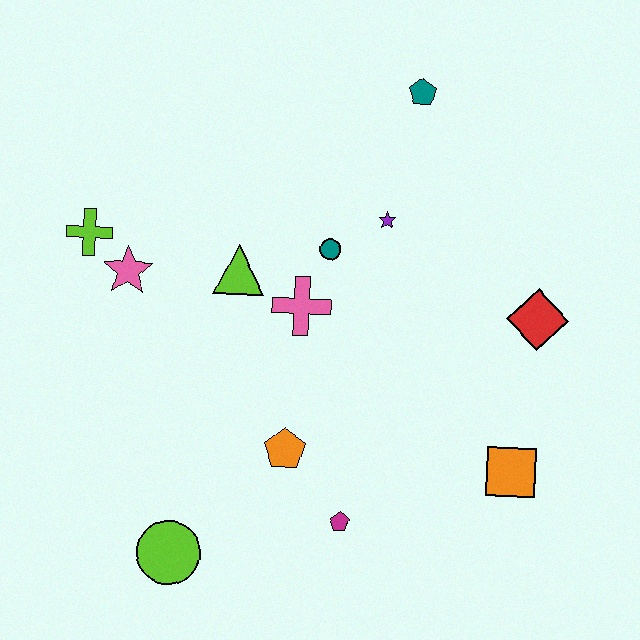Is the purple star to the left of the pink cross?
No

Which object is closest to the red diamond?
The orange square is closest to the red diamond.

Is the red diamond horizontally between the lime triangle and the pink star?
No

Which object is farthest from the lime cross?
The orange square is farthest from the lime cross.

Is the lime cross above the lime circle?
Yes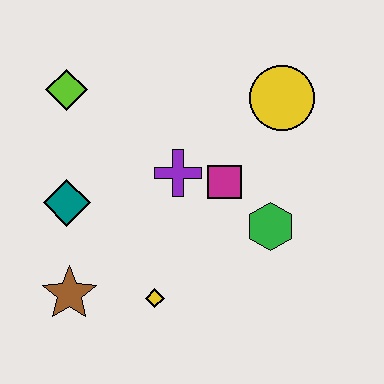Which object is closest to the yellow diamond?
The brown star is closest to the yellow diamond.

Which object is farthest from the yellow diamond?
The yellow circle is farthest from the yellow diamond.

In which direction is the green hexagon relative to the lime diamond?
The green hexagon is to the right of the lime diamond.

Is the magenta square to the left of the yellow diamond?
No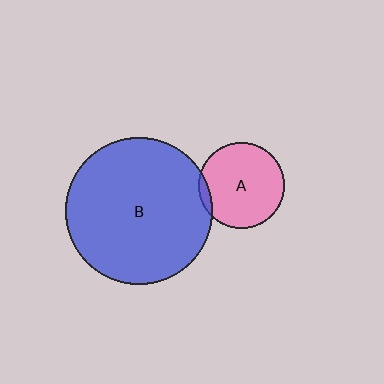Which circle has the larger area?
Circle B (blue).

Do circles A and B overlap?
Yes.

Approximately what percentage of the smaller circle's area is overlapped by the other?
Approximately 5%.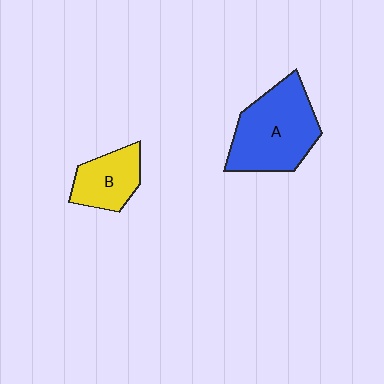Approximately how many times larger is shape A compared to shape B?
Approximately 1.8 times.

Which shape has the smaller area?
Shape B (yellow).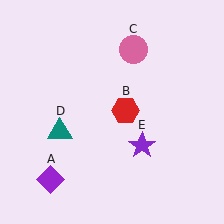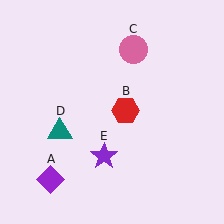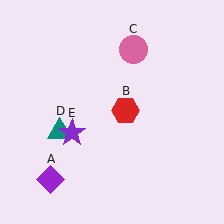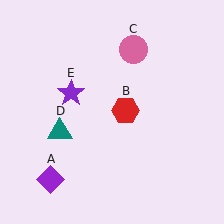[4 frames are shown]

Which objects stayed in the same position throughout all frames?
Purple diamond (object A) and red hexagon (object B) and pink circle (object C) and teal triangle (object D) remained stationary.